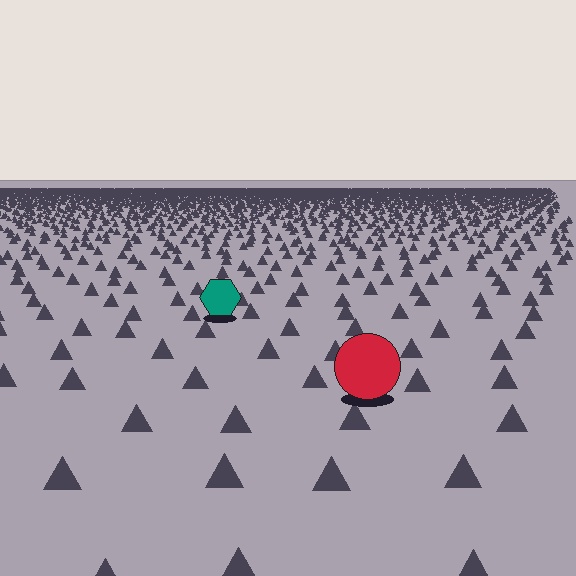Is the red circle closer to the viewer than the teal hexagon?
Yes. The red circle is closer — you can tell from the texture gradient: the ground texture is coarser near it.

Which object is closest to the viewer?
The red circle is closest. The texture marks near it are larger and more spread out.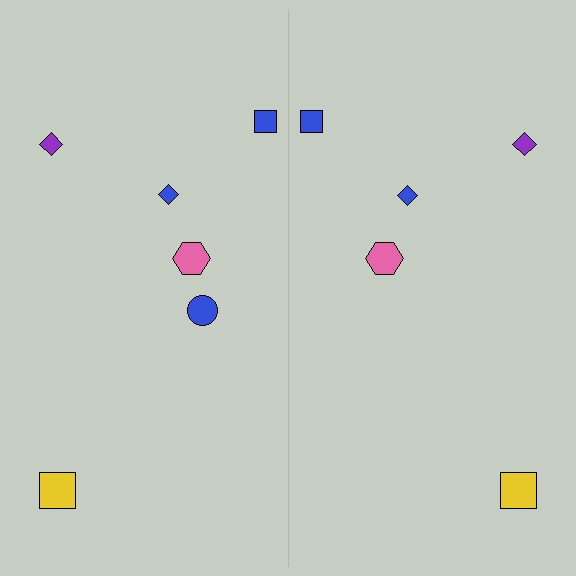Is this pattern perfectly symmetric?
No, the pattern is not perfectly symmetric. A blue circle is missing from the right side.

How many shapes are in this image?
There are 11 shapes in this image.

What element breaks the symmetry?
A blue circle is missing from the right side.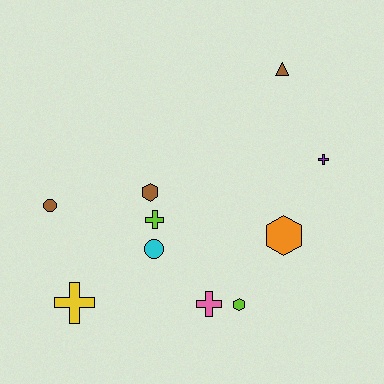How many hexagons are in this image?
There are 3 hexagons.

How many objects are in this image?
There are 10 objects.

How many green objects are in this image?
There are no green objects.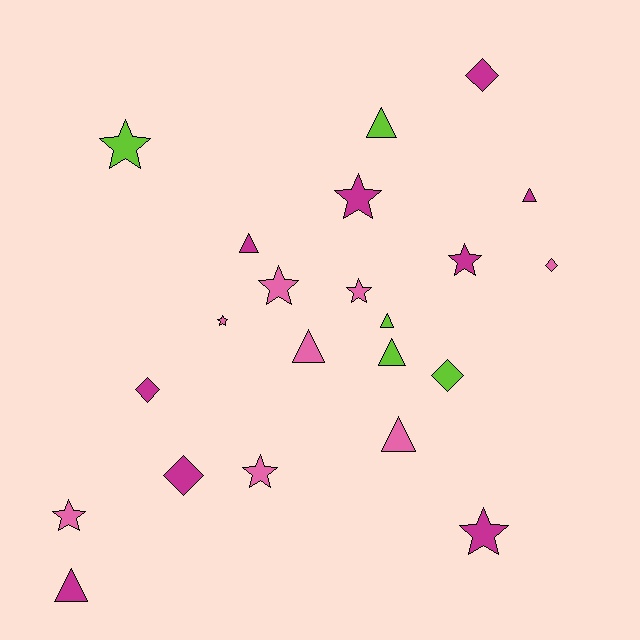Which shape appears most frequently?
Star, with 9 objects.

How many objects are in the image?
There are 22 objects.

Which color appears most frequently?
Magenta, with 9 objects.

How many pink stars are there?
There are 5 pink stars.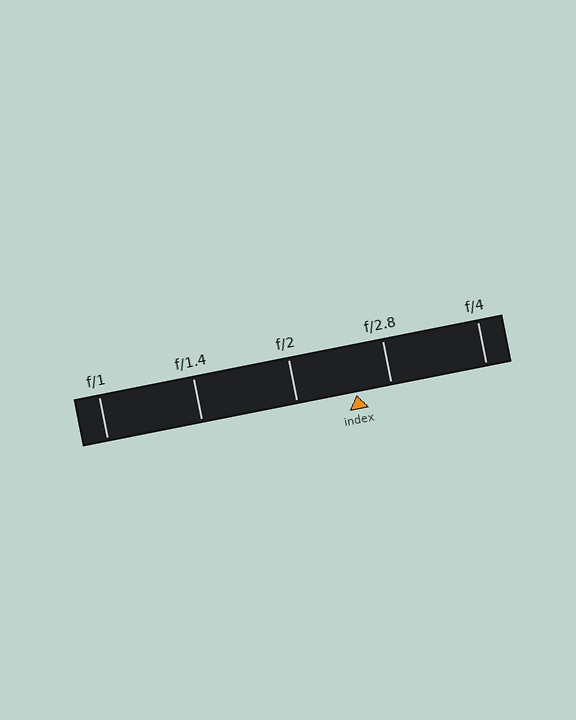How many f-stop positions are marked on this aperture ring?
There are 5 f-stop positions marked.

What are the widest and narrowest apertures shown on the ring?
The widest aperture shown is f/1 and the narrowest is f/4.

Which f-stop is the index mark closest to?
The index mark is closest to f/2.8.